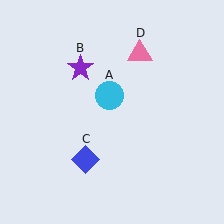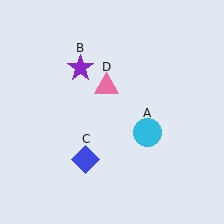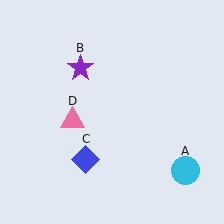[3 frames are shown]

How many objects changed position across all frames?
2 objects changed position: cyan circle (object A), pink triangle (object D).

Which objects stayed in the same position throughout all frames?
Purple star (object B) and blue diamond (object C) remained stationary.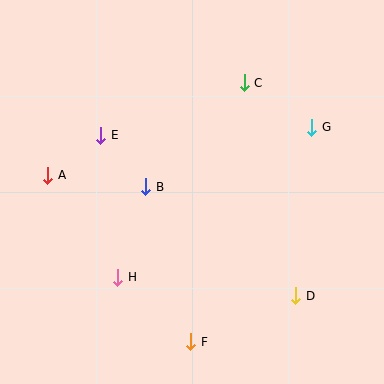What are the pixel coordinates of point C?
Point C is at (244, 83).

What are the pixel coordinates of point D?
Point D is at (296, 296).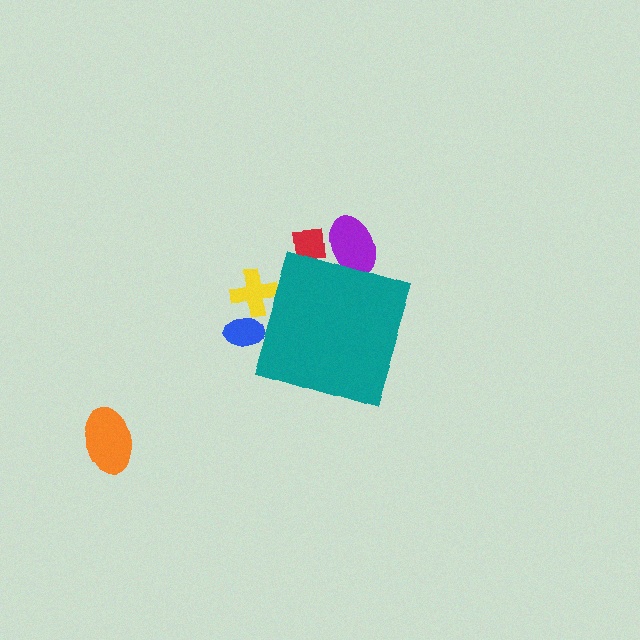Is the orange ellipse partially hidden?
No, the orange ellipse is fully visible.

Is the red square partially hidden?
Yes, the red square is partially hidden behind the teal diamond.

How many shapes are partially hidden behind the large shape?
4 shapes are partially hidden.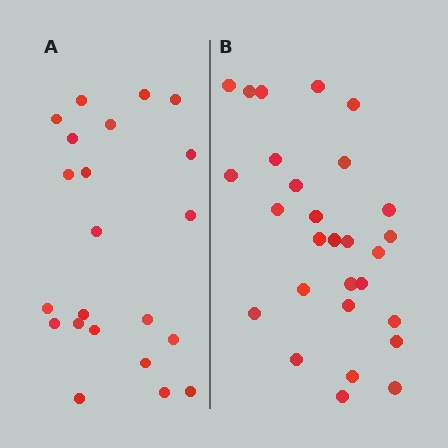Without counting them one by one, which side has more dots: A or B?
Region B (the right region) has more dots.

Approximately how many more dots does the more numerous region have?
Region B has about 6 more dots than region A.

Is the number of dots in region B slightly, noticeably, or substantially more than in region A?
Region B has noticeably more, but not dramatically so. The ratio is roughly 1.3 to 1.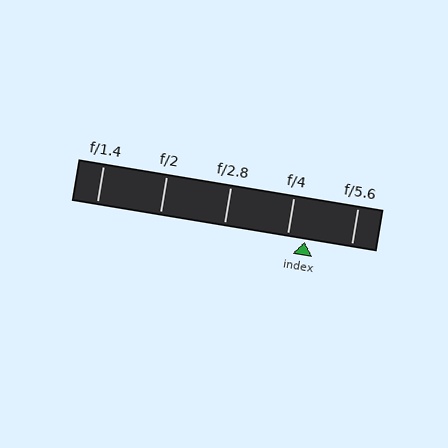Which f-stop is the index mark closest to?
The index mark is closest to f/4.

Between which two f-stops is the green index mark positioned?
The index mark is between f/4 and f/5.6.